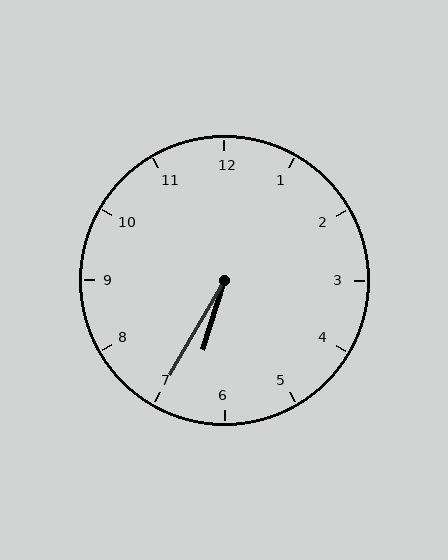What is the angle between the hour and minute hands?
Approximately 12 degrees.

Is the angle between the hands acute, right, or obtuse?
It is acute.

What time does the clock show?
6:35.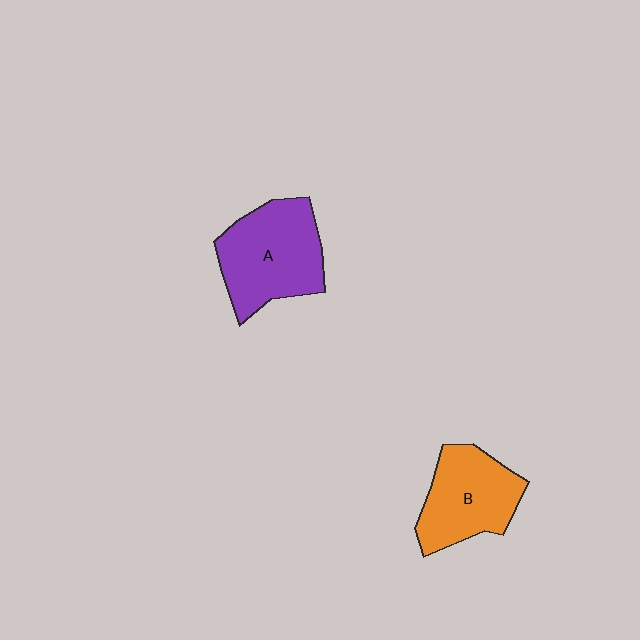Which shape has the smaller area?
Shape B (orange).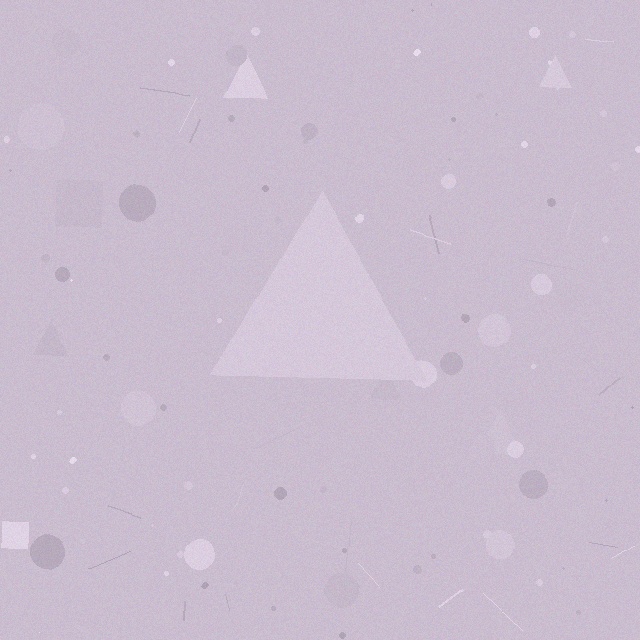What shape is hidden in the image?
A triangle is hidden in the image.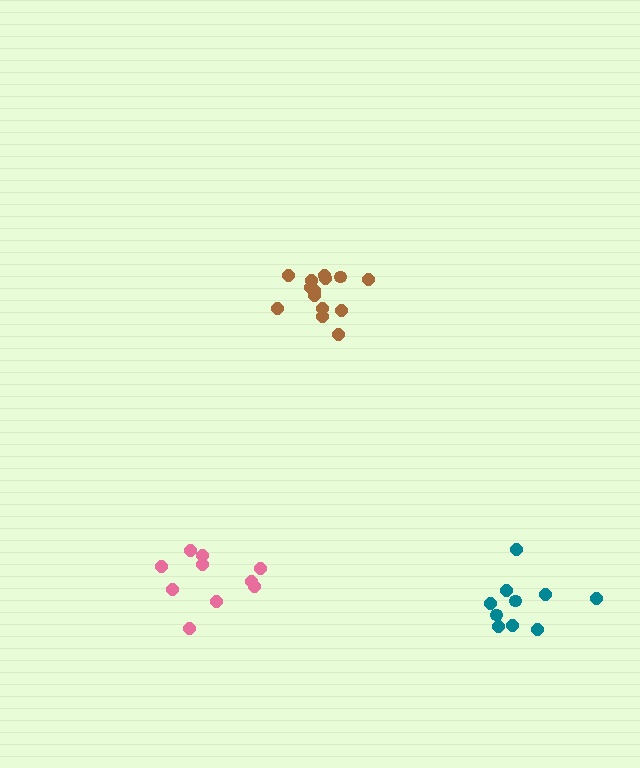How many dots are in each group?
Group 1: 10 dots, Group 2: 14 dots, Group 3: 10 dots (34 total).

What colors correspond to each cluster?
The clusters are colored: pink, brown, teal.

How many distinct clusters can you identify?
There are 3 distinct clusters.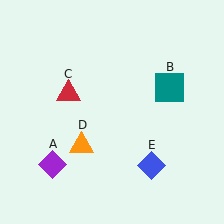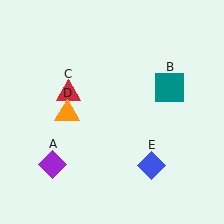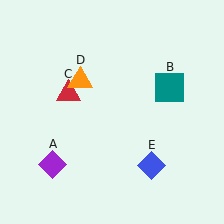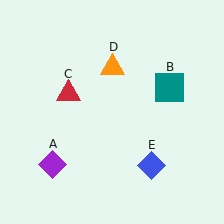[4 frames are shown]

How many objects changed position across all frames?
1 object changed position: orange triangle (object D).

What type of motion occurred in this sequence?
The orange triangle (object D) rotated clockwise around the center of the scene.